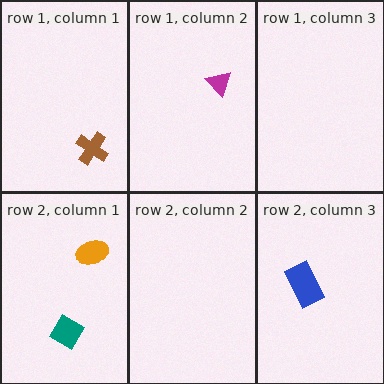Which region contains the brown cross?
The row 1, column 1 region.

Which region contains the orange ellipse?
The row 2, column 1 region.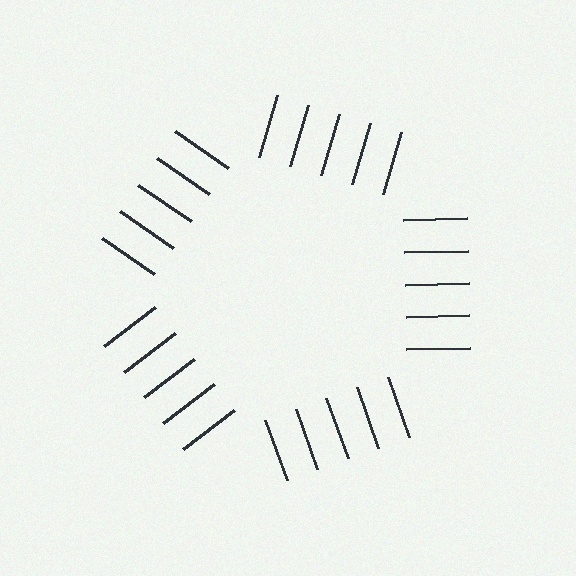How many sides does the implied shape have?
5 sides — the line-ends trace a pentagon.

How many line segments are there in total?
25 — 5 along each of the 5 edges.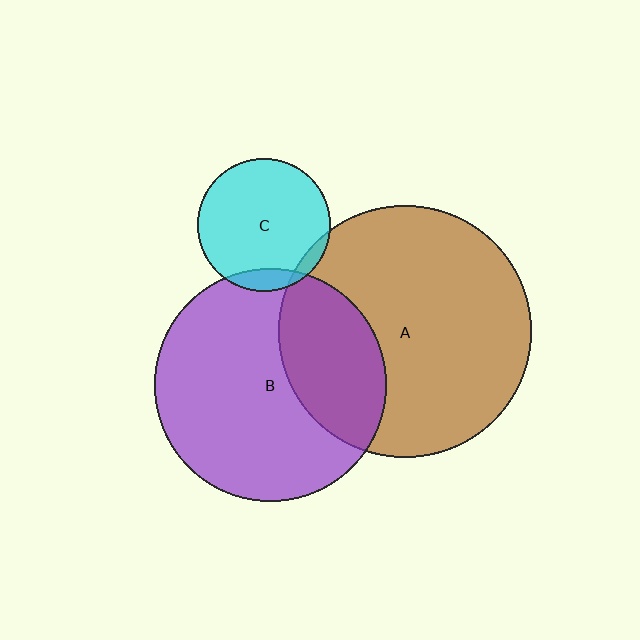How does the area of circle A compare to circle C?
Approximately 3.6 times.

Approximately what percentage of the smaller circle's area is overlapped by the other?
Approximately 5%.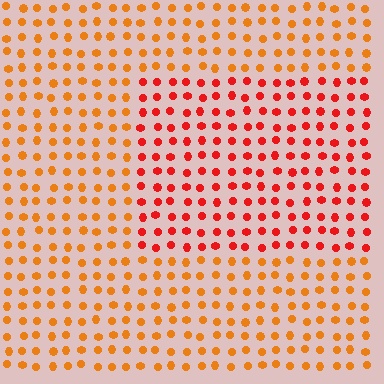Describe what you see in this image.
The image is filled with small orange elements in a uniform arrangement. A rectangle-shaped region is visible where the elements are tinted to a slightly different hue, forming a subtle color boundary.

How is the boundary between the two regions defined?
The boundary is defined purely by a slight shift in hue (about 31 degrees). Spacing, size, and orientation are identical on both sides.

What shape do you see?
I see a rectangle.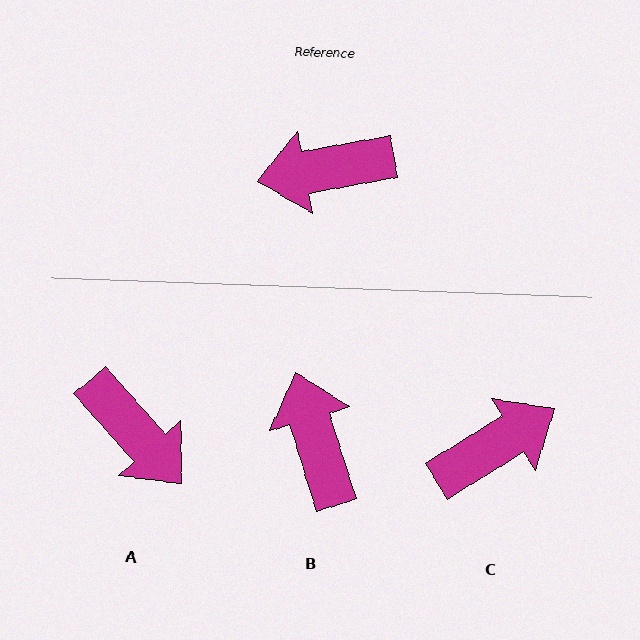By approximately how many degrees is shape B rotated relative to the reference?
Approximately 83 degrees clockwise.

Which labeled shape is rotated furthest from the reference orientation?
C, about 159 degrees away.